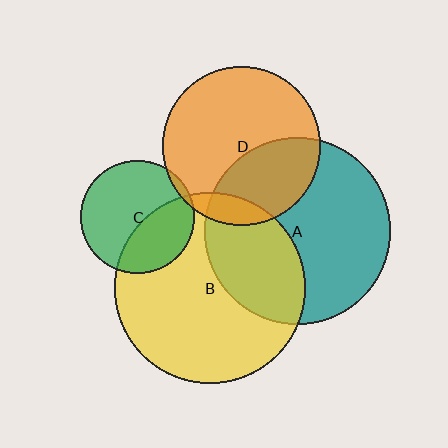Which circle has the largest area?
Circle B (yellow).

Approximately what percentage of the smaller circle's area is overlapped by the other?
Approximately 10%.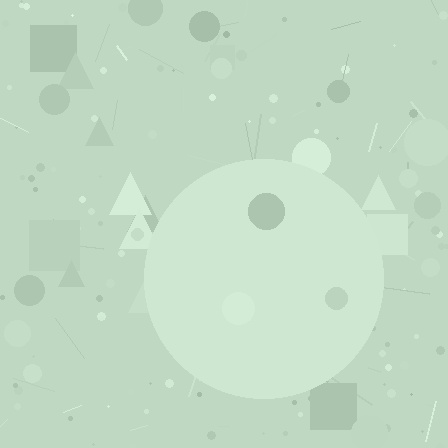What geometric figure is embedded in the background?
A circle is embedded in the background.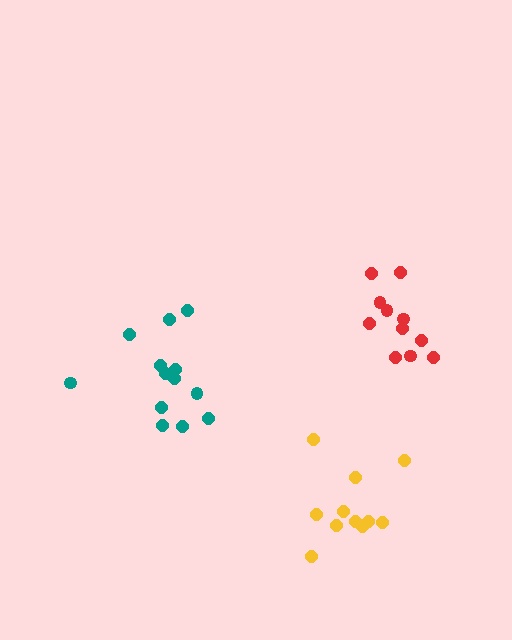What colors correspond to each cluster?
The clusters are colored: yellow, teal, red.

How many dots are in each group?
Group 1: 11 dots, Group 2: 13 dots, Group 3: 11 dots (35 total).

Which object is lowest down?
The yellow cluster is bottommost.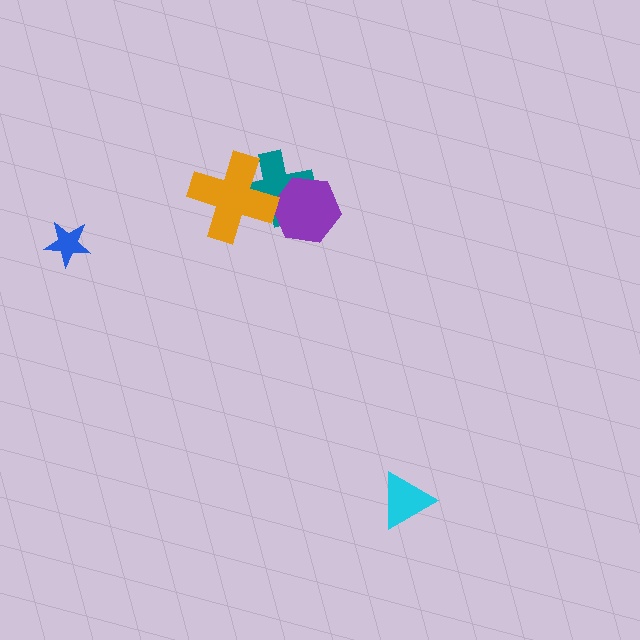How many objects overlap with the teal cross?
2 objects overlap with the teal cross.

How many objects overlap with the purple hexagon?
1 object overlaps with the purple hexagon.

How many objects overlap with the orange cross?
1 object overlaps with the orange cross.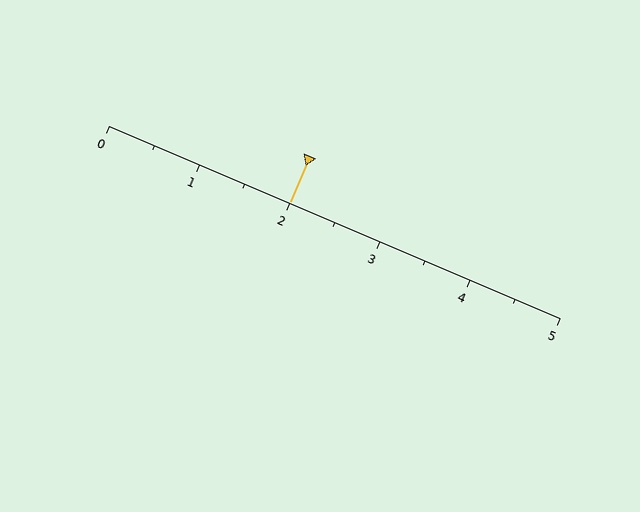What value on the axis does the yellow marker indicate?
The marker indicates approximately 2.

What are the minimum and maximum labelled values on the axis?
The axis runs from 0 to 5.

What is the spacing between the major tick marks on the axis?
The major ticks are spaced 1 apart.